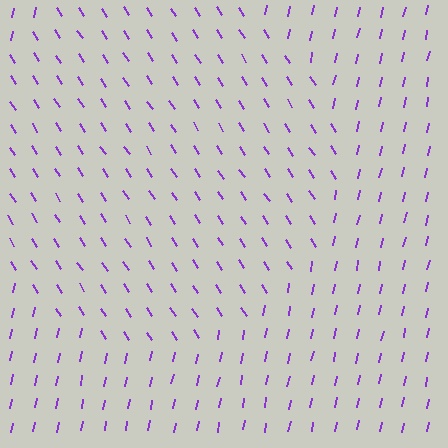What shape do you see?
I see a circle.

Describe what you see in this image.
The image is filled with small purple line segments. A circle region in the image has lines oriented differently from the surrounding lines, creating a visible texture boundary.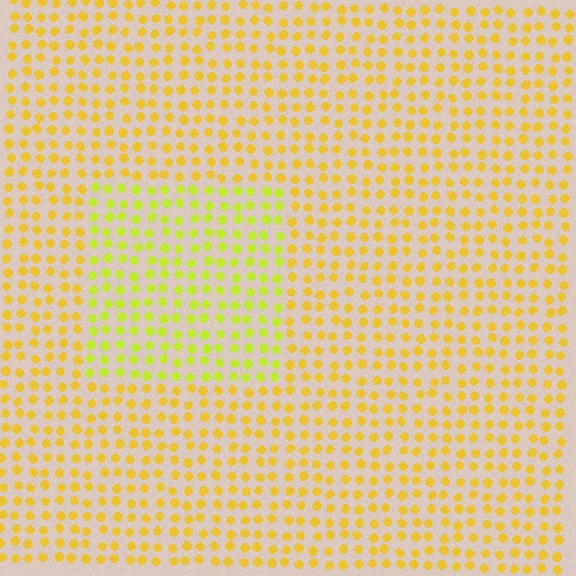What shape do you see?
I see a rectangle.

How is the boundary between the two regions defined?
The boundary is defined purely by a slight shift in hue (about 28 degrees). Spacing, size, and orientation are identical on both sides.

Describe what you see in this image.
The image is filled with small yellow elements in a uniform arrangement. A rectangle-shaped region is visible where the elements are tinted to a slightly different hue, forming a subtle color boundary.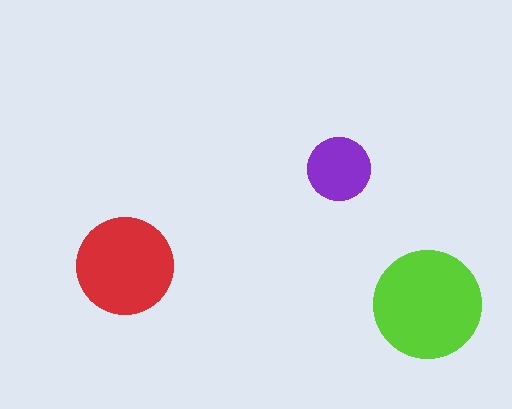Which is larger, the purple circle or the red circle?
The red one.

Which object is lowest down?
The lime circle is bottommost.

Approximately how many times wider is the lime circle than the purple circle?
About 1.5 times wider.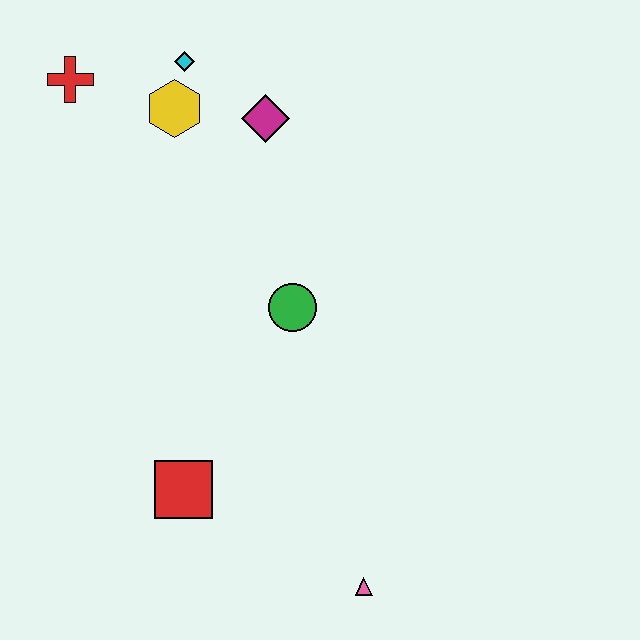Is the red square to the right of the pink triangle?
No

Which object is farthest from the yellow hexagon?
The pink triangle is farthest from the yellow hexagon.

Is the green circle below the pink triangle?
No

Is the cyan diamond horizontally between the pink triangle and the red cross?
Yes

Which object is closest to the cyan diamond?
The yellow hexagon is closest to the cyan diamond.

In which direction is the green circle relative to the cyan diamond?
The green circle is below the cyan diamond.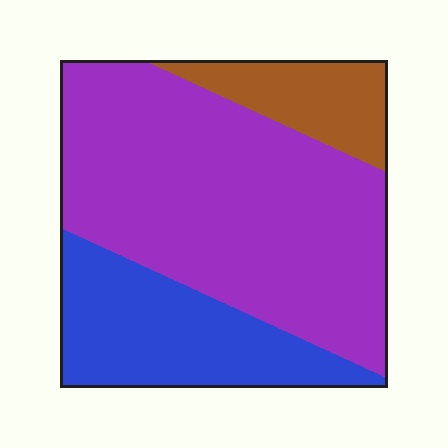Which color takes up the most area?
Purple, at roughly 60%.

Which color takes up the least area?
Brown, at roughly 15%.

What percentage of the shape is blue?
Blue takes up between a quarter and a half of the shape.